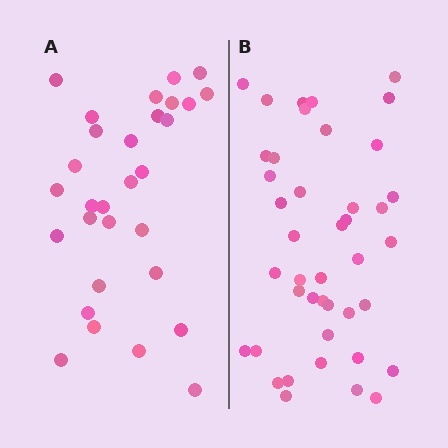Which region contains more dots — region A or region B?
Region B (the right region) has more dots.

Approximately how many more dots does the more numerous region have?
Region B has roughly 12 or so more dots than region A.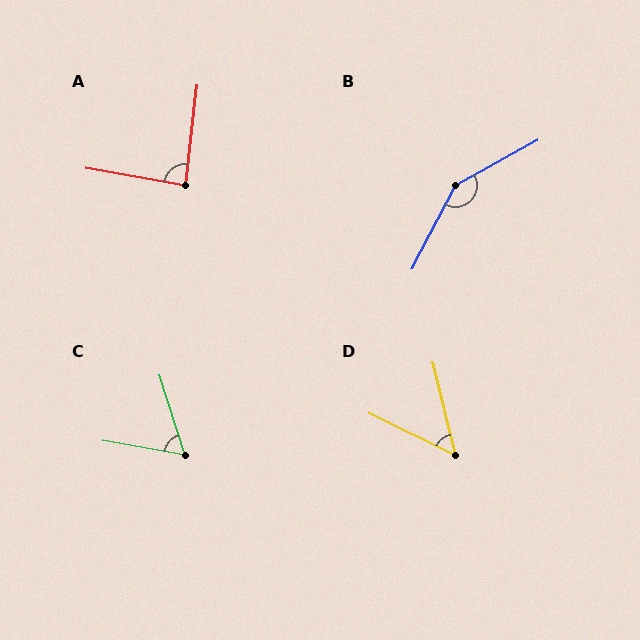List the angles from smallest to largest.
D (50°), C (63°), A (86°), B (146°).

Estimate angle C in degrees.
Approximately 63 degrees.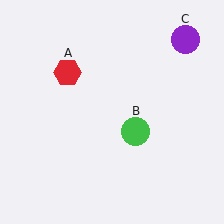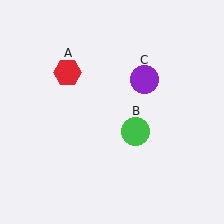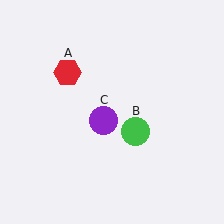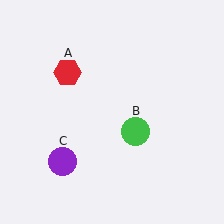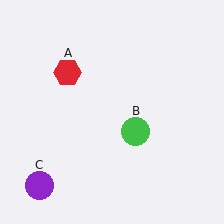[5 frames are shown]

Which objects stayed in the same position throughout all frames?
Red hexagon (object A) and green circle (object B) remained stationary.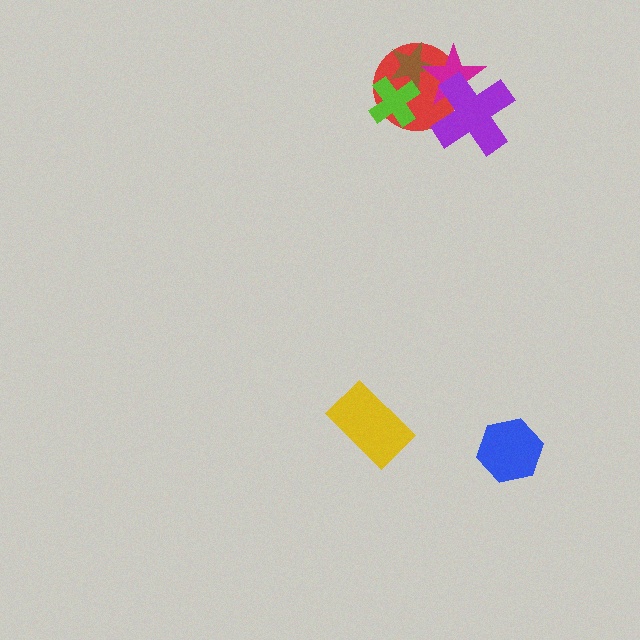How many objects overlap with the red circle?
4 objects overlap with the red circle.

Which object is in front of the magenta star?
The purple cross is in front of the magenta star.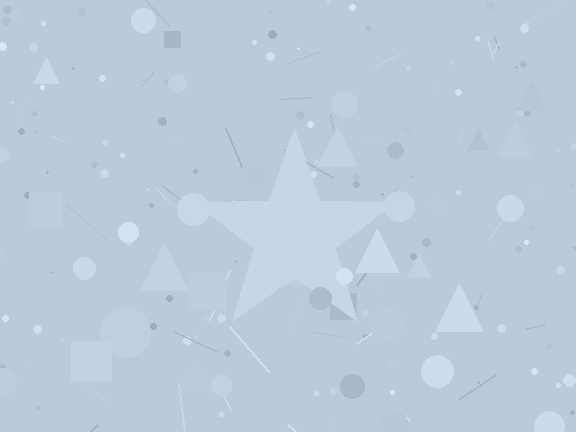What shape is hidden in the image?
A star is hidden in the image.